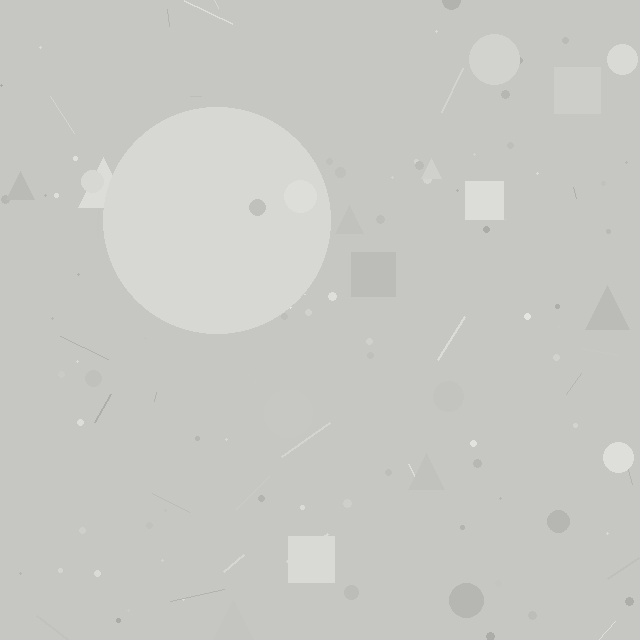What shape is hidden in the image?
A circle is hidden in the image.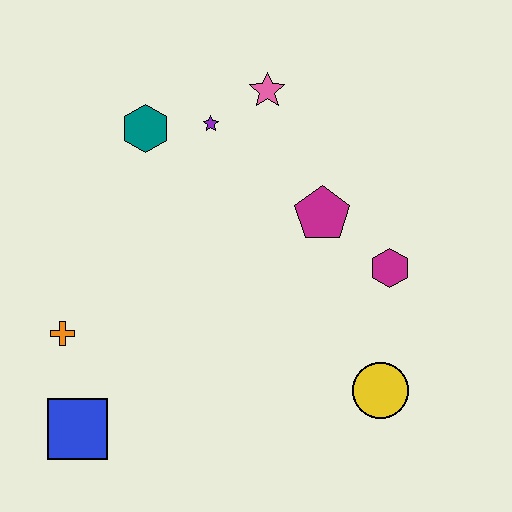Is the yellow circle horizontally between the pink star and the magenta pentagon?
No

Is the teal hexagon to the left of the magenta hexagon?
Yes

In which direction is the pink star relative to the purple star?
The pink star is to the right of the purple star.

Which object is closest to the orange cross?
The blue square is closest to the orange cross.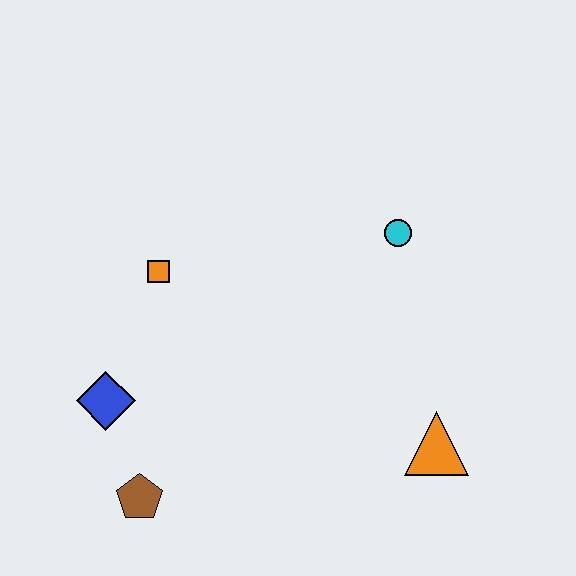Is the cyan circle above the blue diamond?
Yes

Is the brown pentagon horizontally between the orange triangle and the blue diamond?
Yes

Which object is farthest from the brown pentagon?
The cyan circle is farthest from the brown pentagon.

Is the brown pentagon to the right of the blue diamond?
Yes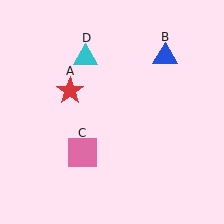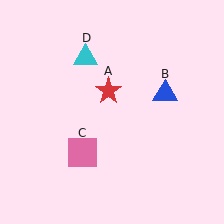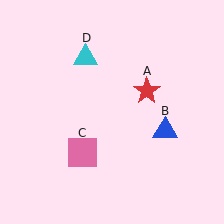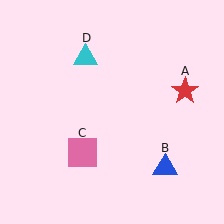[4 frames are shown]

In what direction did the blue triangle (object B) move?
The blue triangle (object B) moved down.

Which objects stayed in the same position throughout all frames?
Pink square (object C) and cyan triangle (object D) remained stationary.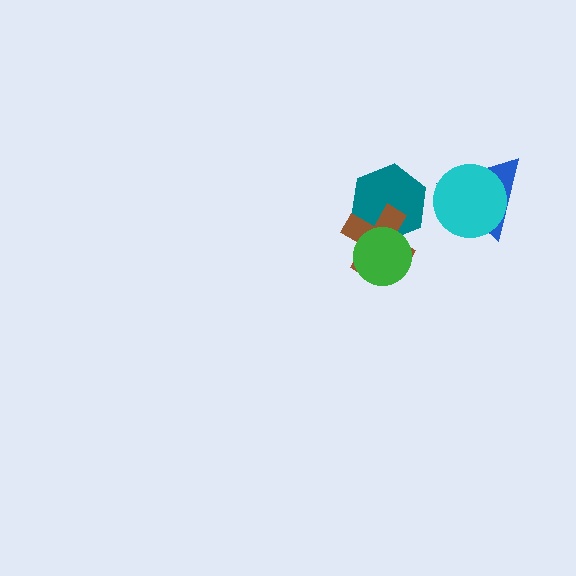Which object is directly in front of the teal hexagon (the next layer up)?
The brown cross is directly in front of the teal hexagon.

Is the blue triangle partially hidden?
Yes, it is partially covered by another shape.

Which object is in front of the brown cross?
The green circle is in front of the brown cross.